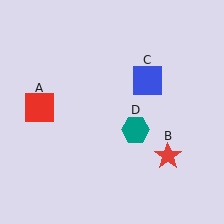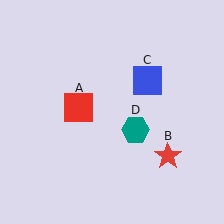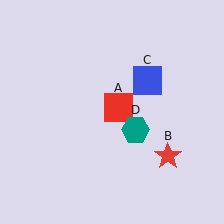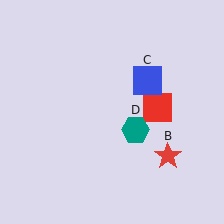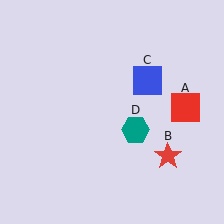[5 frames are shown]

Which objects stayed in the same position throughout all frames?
Red star (object B) and blue square (object C) and teal hexagon (object D) remained stationary.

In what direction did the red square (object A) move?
The red square (object A) moved right.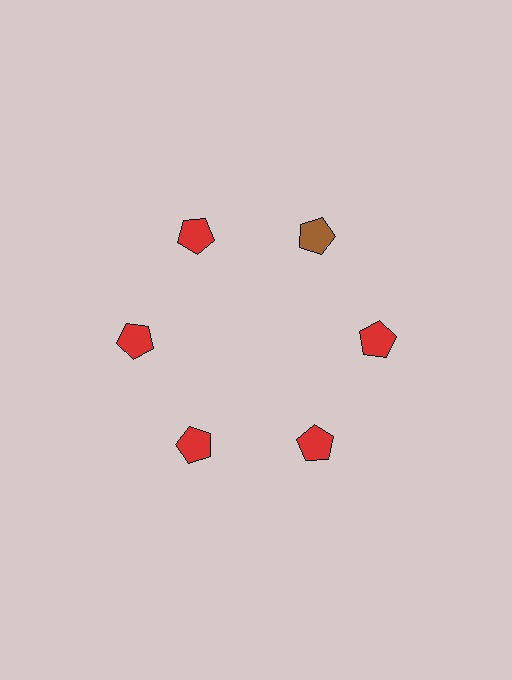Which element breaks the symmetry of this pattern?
The brown pentagon at roughly the 1 o'clock position breaks the symmetry. All other shapes are red pentagons.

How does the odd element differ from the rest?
It has a different color: brown instead of red.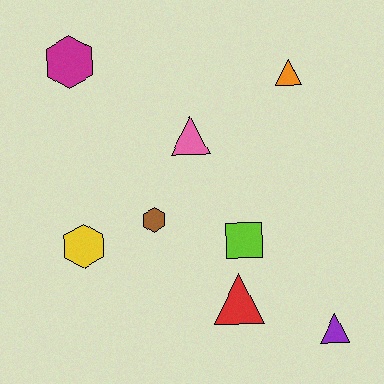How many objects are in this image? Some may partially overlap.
There are 8 objects.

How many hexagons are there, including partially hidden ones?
There are 3 hexagons.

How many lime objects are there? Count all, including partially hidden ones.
There is 1 lime object.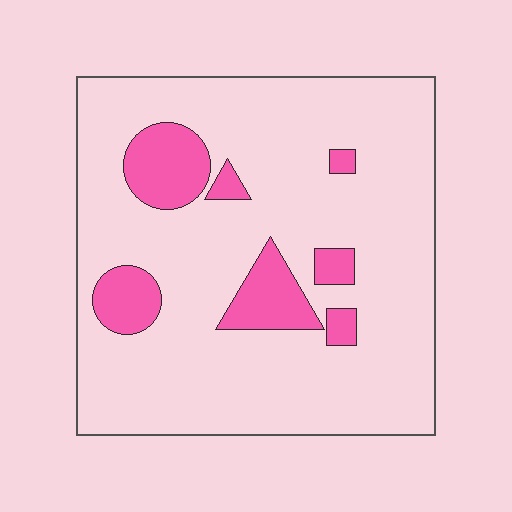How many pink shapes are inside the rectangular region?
7.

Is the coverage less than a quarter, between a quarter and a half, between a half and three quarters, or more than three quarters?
Less than a quarter.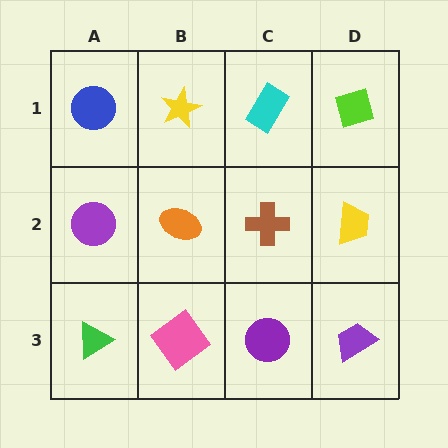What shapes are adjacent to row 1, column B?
An orange ellipse (row 2, column B), a blue circle (row 1, column A), a cyan rectangle (row 1, column C).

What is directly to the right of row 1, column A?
A yellow star.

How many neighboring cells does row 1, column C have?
3.